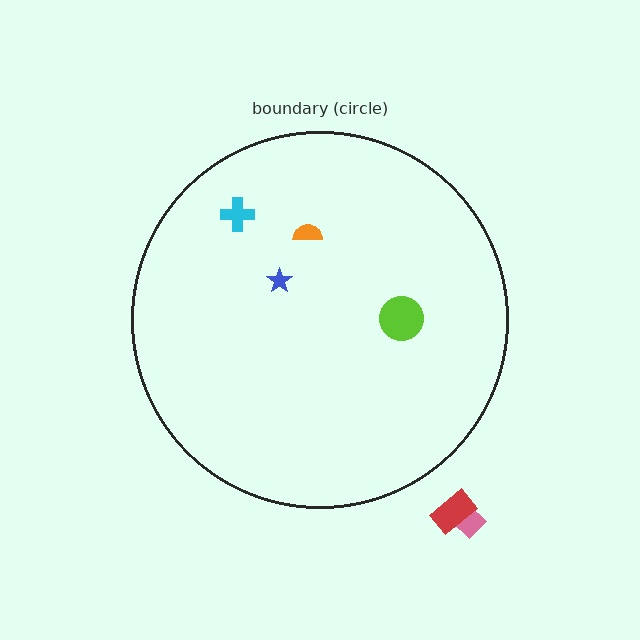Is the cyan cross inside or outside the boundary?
Inside.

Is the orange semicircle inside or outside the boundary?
Inside.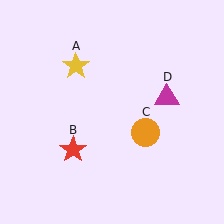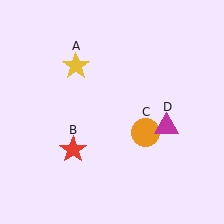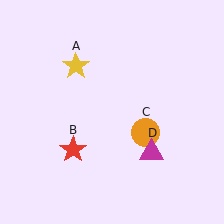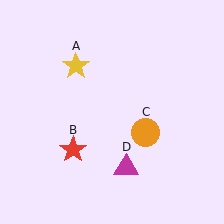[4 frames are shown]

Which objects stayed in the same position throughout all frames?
Yellow star (object A) and red star (object B) and orange circle (object C) remained stationary.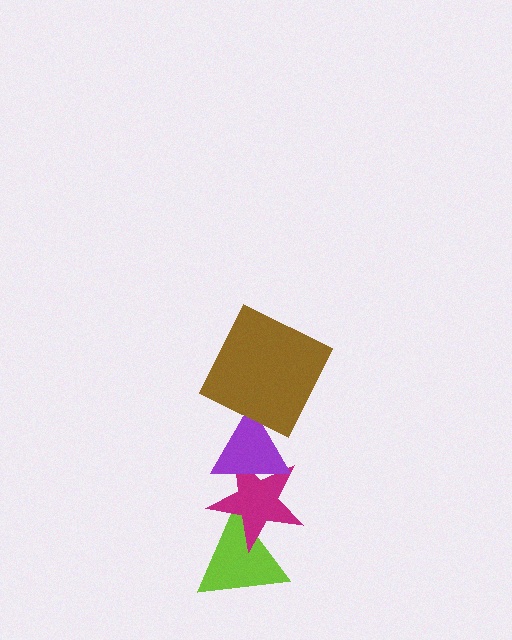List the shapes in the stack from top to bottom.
From top to bottom: the brown square, the purple triangle, the magenta star, the lime triangle.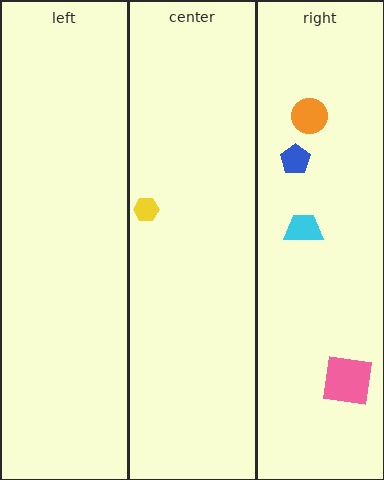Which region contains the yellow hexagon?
The center region.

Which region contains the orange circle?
The right region.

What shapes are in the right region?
The pink square, the cyan trapezoid, the orange circle, the blue pentagon.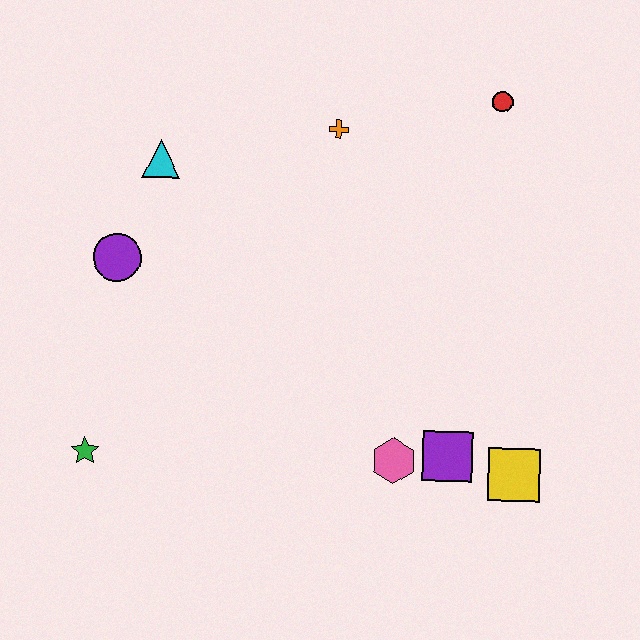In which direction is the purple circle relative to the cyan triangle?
The purple circle is below the cyan triangle.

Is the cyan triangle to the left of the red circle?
Yes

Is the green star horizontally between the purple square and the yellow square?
No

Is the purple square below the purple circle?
Yes